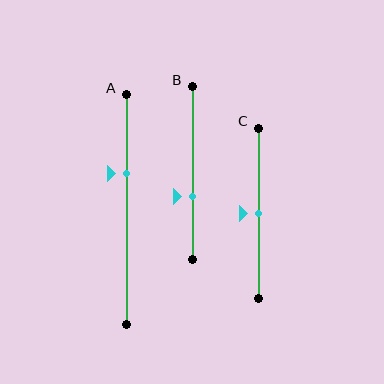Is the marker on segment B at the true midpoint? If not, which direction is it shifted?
No, the marker on segment B is shifted downward by about 14% of the segment length.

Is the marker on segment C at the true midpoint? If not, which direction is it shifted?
Yes, the marker on segment C is at the true midpoint.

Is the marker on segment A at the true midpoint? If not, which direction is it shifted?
No, the marker on segment A is shifted upward by about 16% of the segment length.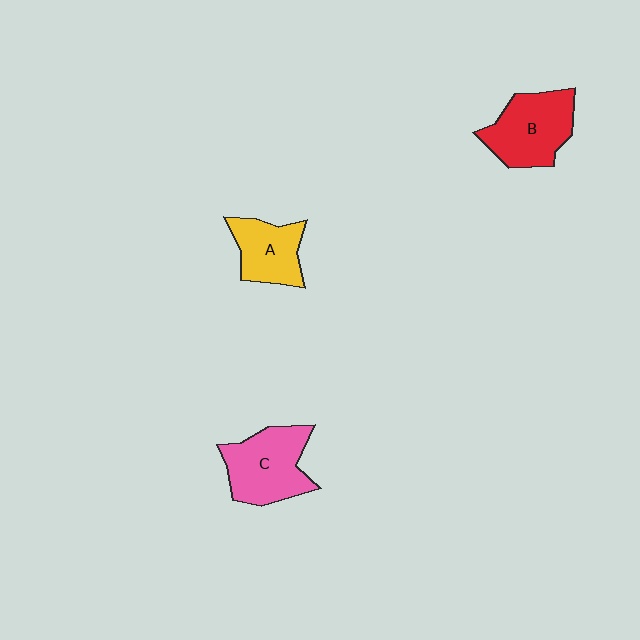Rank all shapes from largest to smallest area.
From largest to smallest: C (pink), B (red), A (yellow).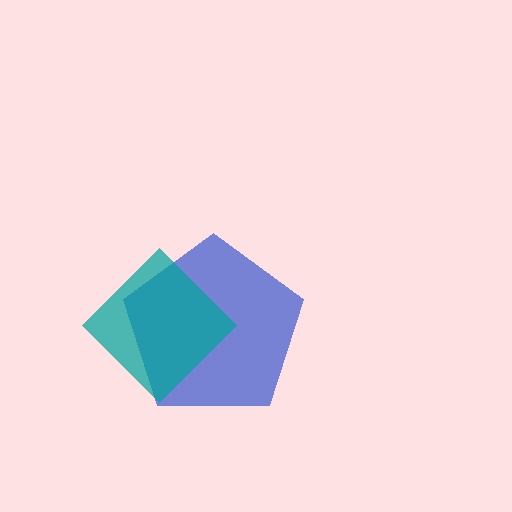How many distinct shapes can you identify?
There are 2 distinct shapes: a blue pentagon, a teal diamond.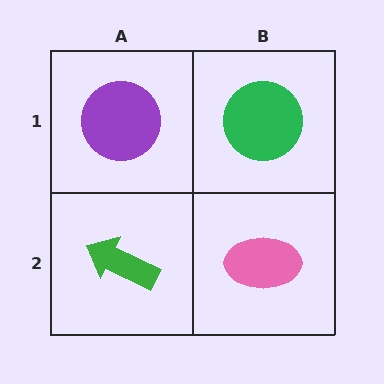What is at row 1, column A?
A purple circle.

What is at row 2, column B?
A pink ellipse.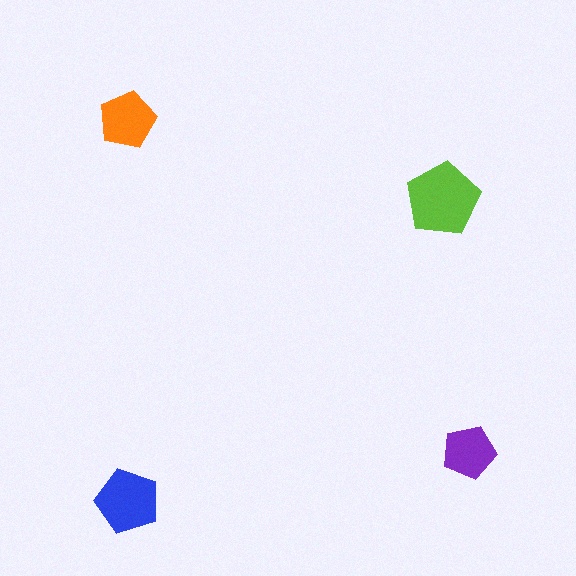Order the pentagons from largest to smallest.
the lime one, the blue one, the orange one, the purple one.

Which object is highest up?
The orange pentagon is topmost.